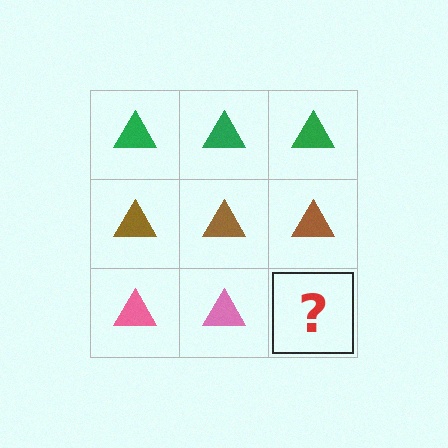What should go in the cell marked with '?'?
The missing cell should contain a pink triangle.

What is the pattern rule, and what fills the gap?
The rule is that each row has a consistent color. The gap should be filled with a pink triangle.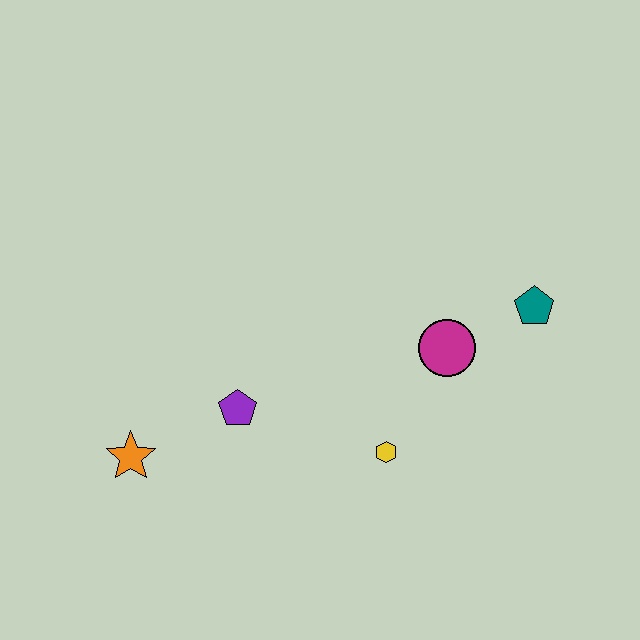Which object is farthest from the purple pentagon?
The teal pentagon is farthest from the purple pentagon.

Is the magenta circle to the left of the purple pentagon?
No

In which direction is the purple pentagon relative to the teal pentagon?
The purple pentagon is to the left of the teal pentagon.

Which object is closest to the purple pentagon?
The orange star is closest to the purple pentagon.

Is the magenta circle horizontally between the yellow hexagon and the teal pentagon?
Yes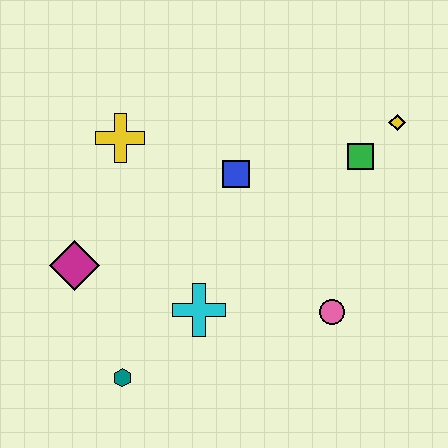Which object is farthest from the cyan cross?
The yellow diamond is farthest from the cyan cross.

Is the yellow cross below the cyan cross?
No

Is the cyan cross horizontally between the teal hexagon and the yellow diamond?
Yes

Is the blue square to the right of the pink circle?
No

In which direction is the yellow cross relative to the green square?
The yellow cross is to the left of the green square.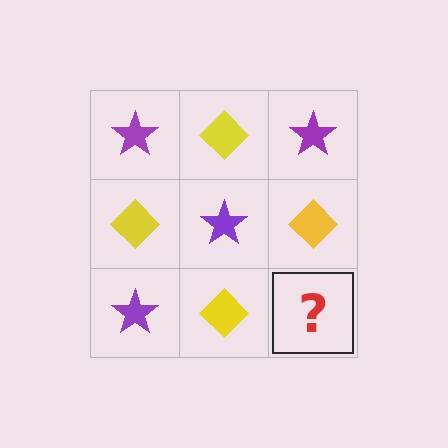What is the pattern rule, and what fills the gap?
The rule is that it alternates purple star and yellow diamond in a checkerboard pattern. The gap should be filled with a purple star.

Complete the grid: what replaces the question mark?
The question mark should be replaced with a purple star.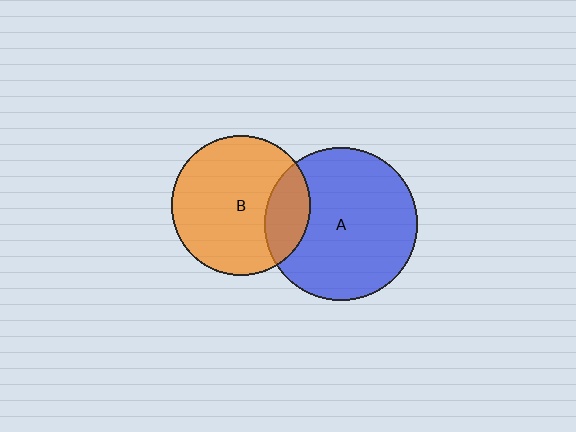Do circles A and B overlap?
Yes.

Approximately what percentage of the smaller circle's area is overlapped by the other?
Approximately 20%.